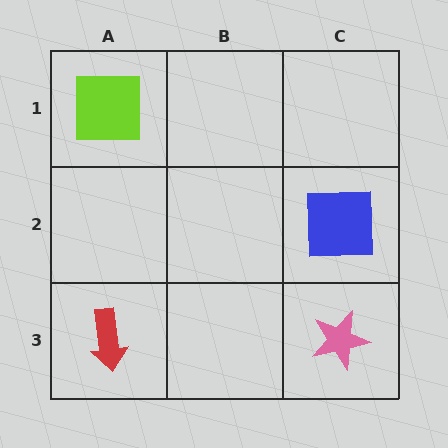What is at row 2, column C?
A blue square.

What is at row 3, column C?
A pink star.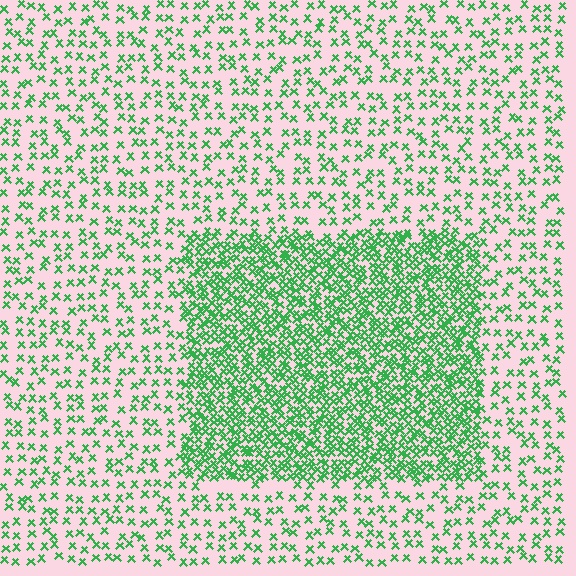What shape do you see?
I see a rectangle.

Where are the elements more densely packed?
The elements are more densely packed inside the rectangle boundary.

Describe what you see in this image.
The image contains small green elements arranged at two different densities. A rectangle-shaped region is visible where the elements are more densely packed than the surrounding area.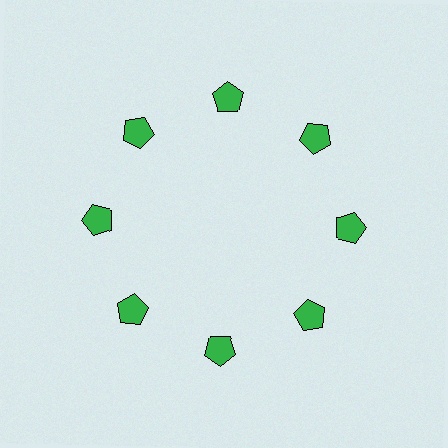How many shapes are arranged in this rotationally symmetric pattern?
There are 8 shapes, arranged in 8 groups of 1.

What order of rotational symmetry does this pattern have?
This pattern has 8-fold rotational symmetry.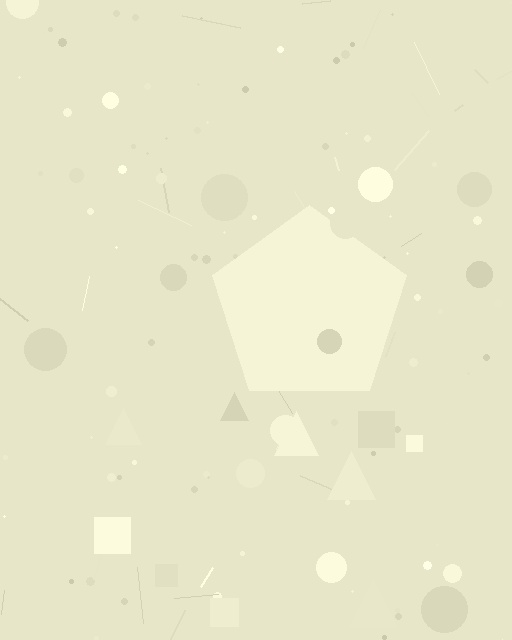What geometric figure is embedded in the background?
A pentagon is embedded in the background.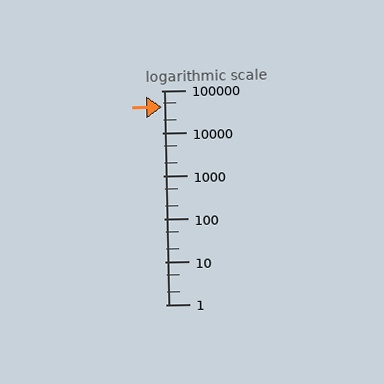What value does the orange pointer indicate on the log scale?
The pointer indicates approximately 42000.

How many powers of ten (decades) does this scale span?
The scale spans 5 decades, from 1 to 100000.